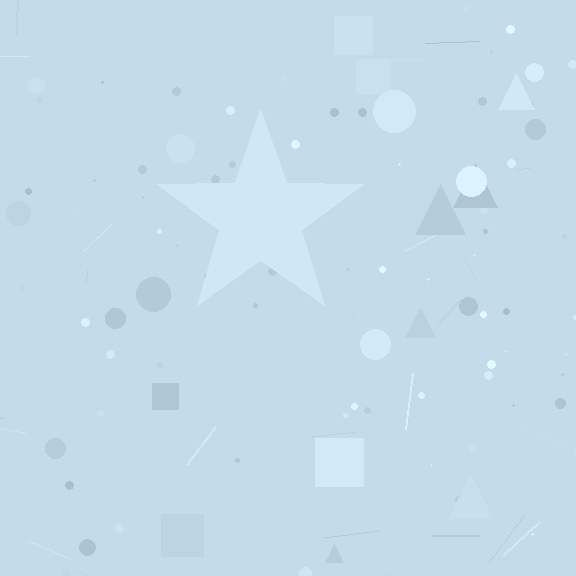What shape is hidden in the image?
A star is hidden in the image.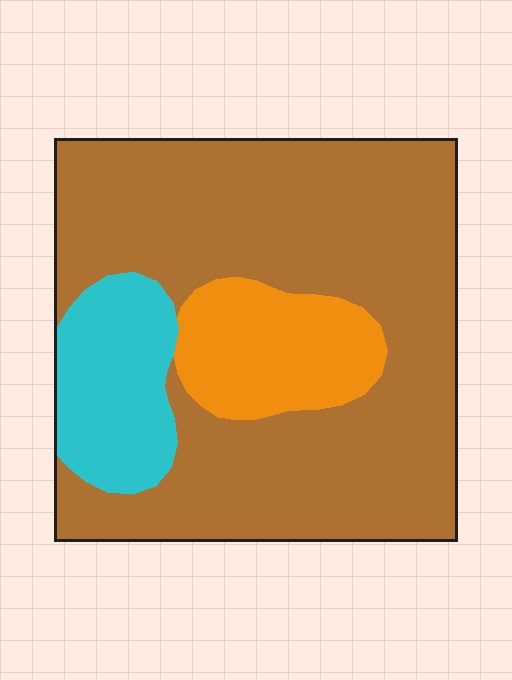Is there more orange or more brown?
Brown.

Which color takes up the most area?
Brown, at roughly 70%.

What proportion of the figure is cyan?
Cyan covers 14% of the figure.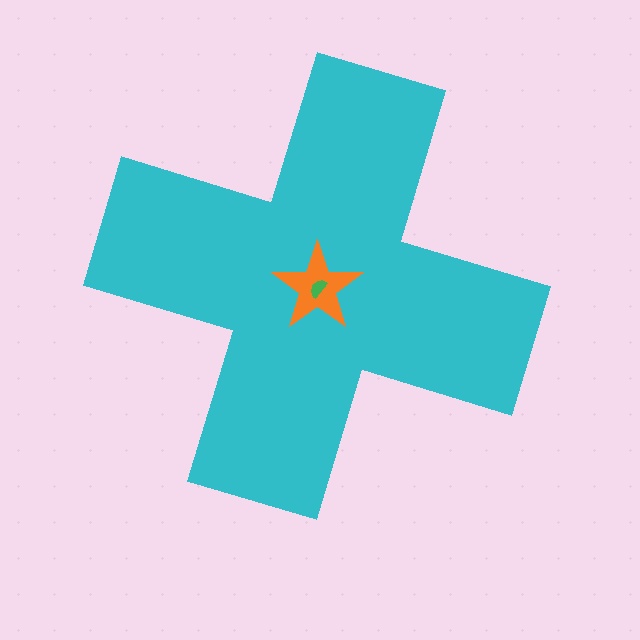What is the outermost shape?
The cyan cross.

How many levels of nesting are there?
3.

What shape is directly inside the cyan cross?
The orange star.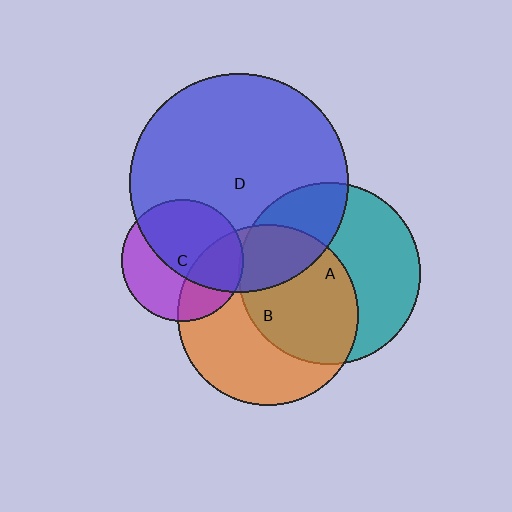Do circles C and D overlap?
Yes.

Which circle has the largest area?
Circle D (blue).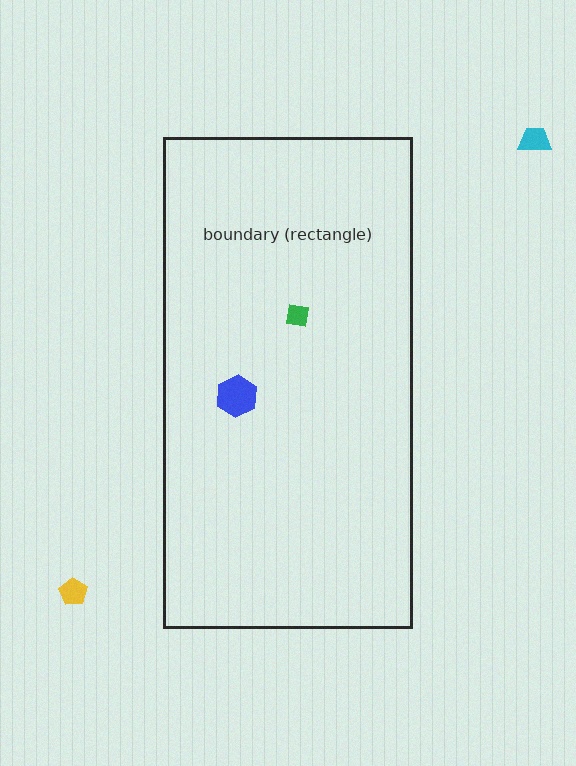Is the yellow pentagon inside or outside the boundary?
Outside.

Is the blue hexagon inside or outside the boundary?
Inside.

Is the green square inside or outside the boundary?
Inside.